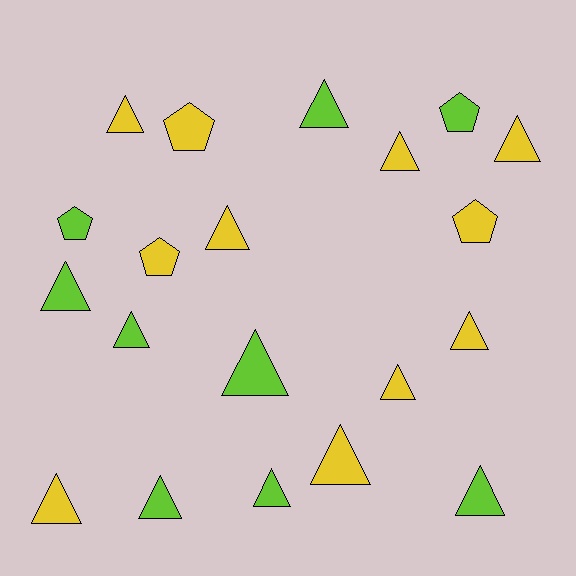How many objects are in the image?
There are 20 objects.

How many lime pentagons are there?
There are 2 lime pentagons.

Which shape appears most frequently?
Triangle, with 15 objects.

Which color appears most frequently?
Yellow, with 11 objects.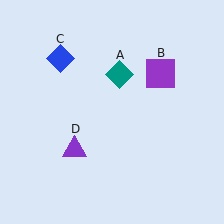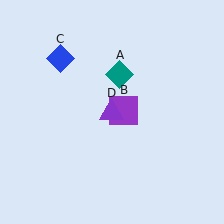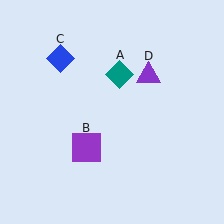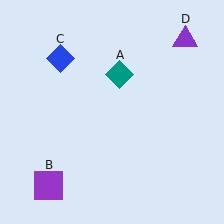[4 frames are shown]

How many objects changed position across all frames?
2 objects changed position: purple square (object B), purple triangle (object D).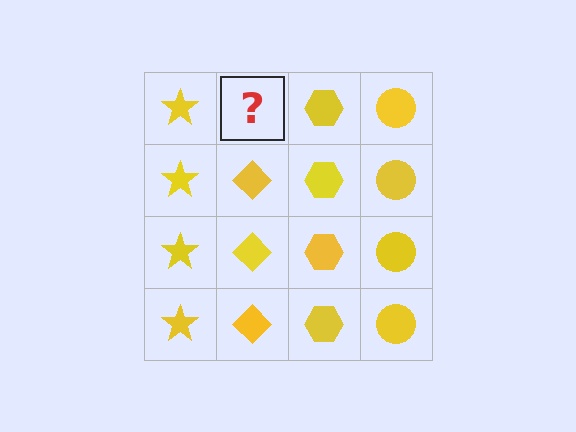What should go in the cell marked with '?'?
The missing cell should contain a yellow diamond.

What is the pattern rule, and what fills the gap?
The rule is that each column has a consistent shape. The gap should be filled with a yellow diamond.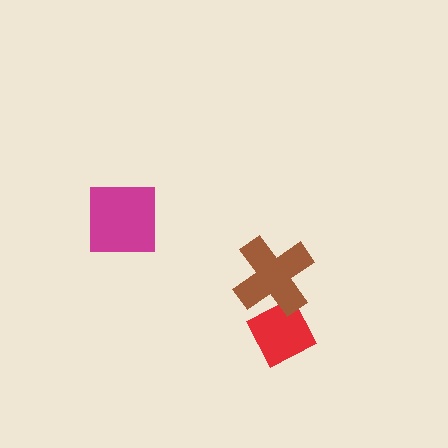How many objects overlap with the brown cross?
1 object overlaps with the brown cross.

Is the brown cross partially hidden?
No, no other shape covers it.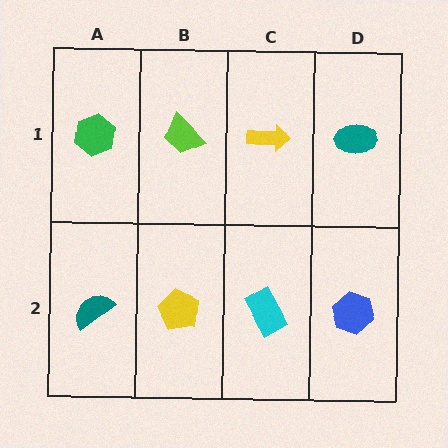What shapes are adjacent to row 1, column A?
A teal semicircle (row 2, column A), a lime trapezoid (row 1, column B).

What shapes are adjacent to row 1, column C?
A cyan rectangle (row 2, column C), a lime trapezoid (row 1, column B), a teal ellipse (row 1, column D).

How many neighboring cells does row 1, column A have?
2.